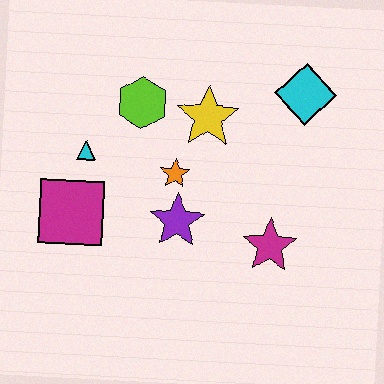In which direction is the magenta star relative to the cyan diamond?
The magenta star is below the cyan diamond.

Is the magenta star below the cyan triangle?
Yes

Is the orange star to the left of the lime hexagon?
No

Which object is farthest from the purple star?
The cyan diamond is farthest from the purple star.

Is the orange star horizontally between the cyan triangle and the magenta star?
Yes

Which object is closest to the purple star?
The orange star is closest to the purple star.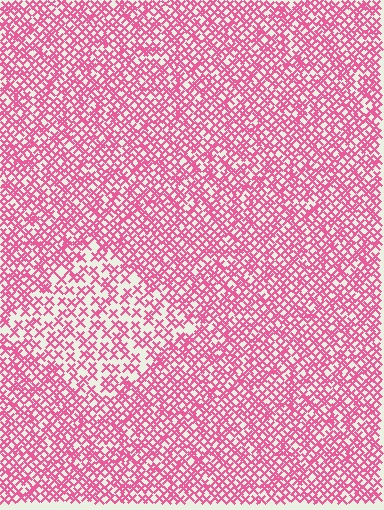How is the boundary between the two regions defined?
The boundary is defined by a change in element density (approximately 1.8x ratio). All elements are the same color, size, and shape.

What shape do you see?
I see a diamond.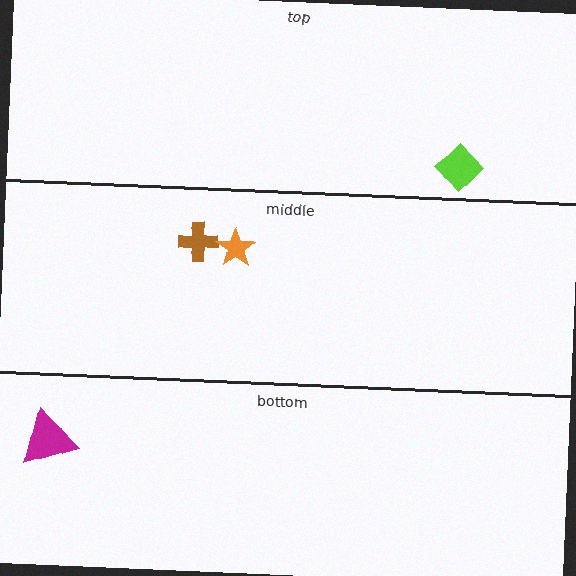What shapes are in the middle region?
The brown cross, the orange star.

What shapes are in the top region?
The lime diamond.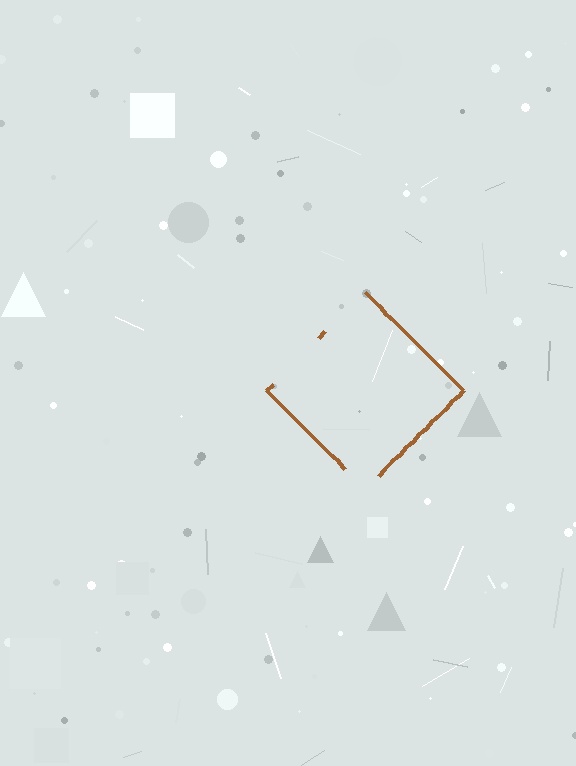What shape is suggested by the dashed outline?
The dashed outline suggests a diamond.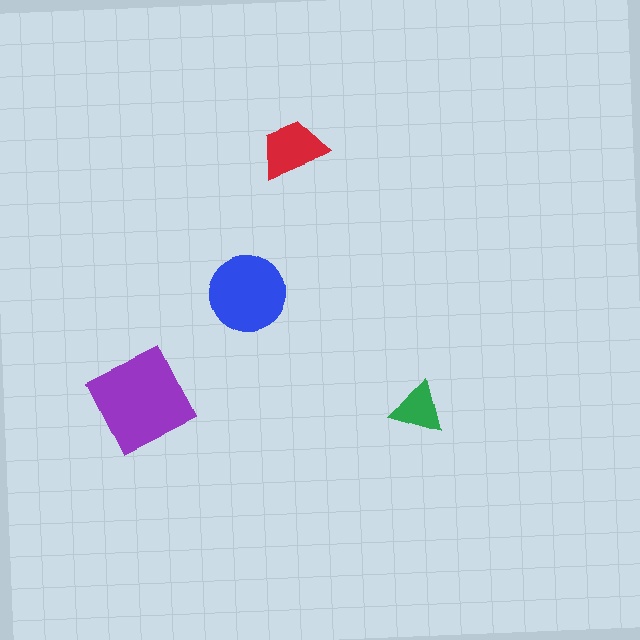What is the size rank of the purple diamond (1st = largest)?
1st.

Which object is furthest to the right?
The green triangle is rightmost.